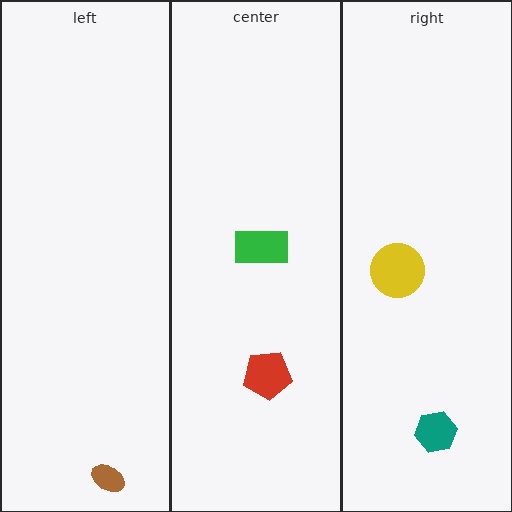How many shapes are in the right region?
2.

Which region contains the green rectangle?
The center region.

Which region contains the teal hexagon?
The right region.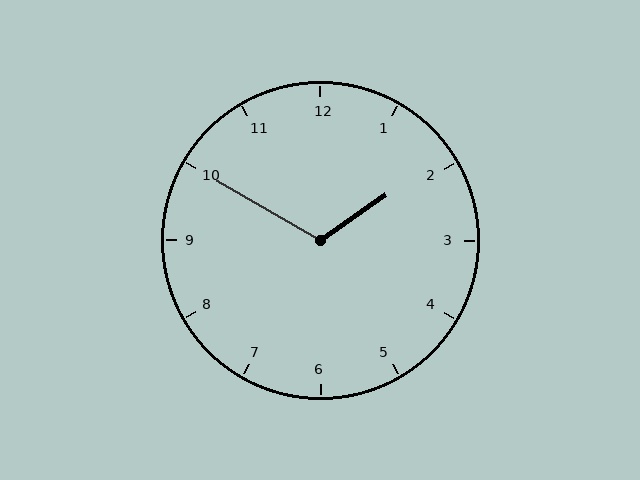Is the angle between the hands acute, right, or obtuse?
It is obtuse.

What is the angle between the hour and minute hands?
Approximately 115 degrees.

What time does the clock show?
1:50.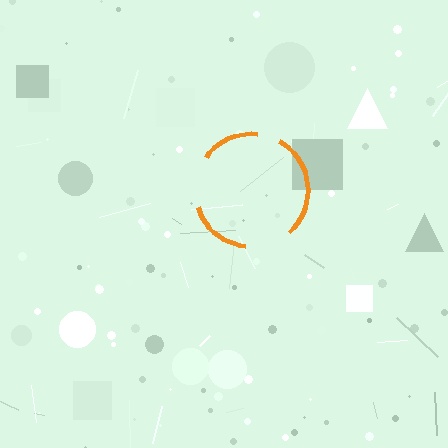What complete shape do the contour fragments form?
The contour fragments form a circle.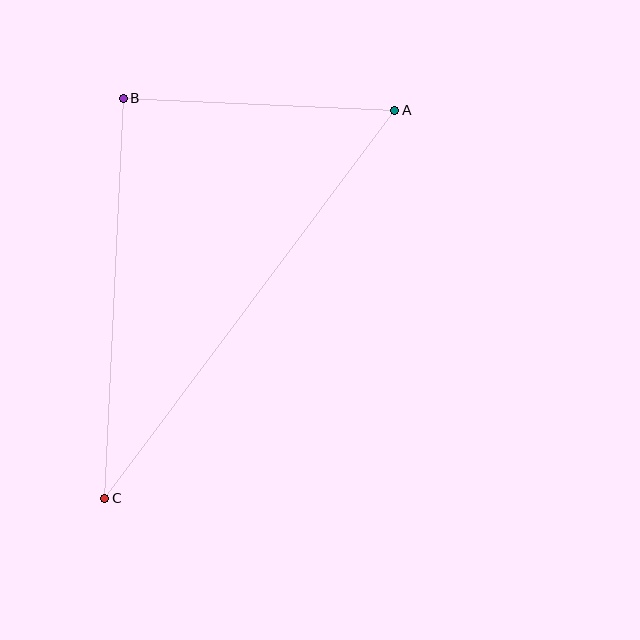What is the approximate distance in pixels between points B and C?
The distance between B and C is approximately 401 pixels.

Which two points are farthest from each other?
Points A and C are farthest from each other.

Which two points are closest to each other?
Points A and B are closest to each other.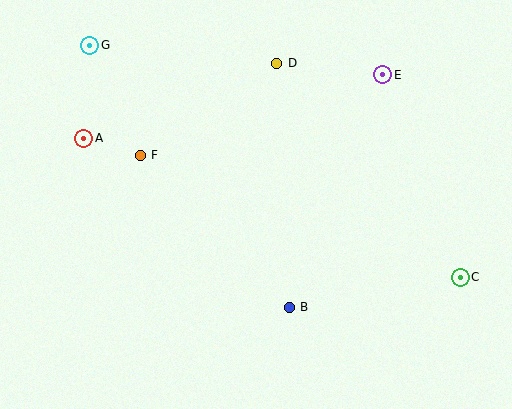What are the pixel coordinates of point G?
Point G is at (90, 45).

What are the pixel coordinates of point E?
Point E is at (383, 75).